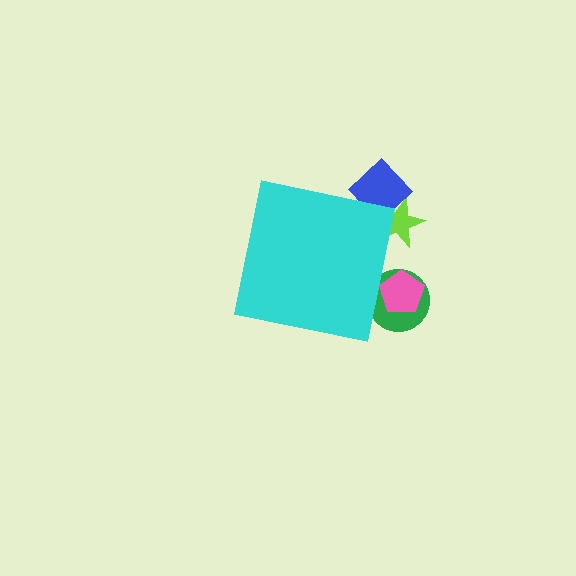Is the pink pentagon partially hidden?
Yes, the pink pentagon is partially hidden behind the cyan square.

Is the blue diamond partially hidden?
Yes, the blue diamond is partially hidden behind the cyan square.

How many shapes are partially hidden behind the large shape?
4 shapes are partially hidden.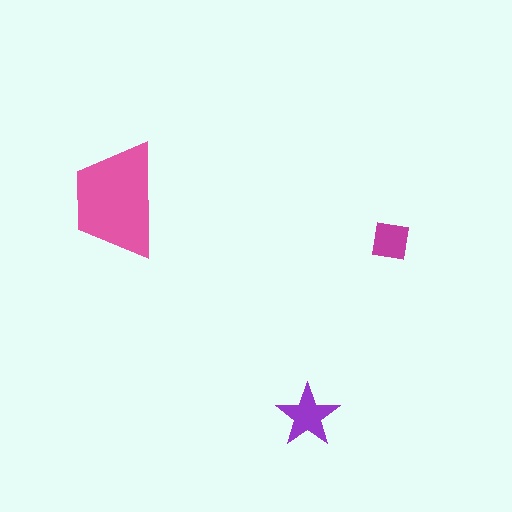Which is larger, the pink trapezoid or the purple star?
The pink trapezoid.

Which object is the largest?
The pink trapezoid.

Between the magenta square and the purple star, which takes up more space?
The purple star.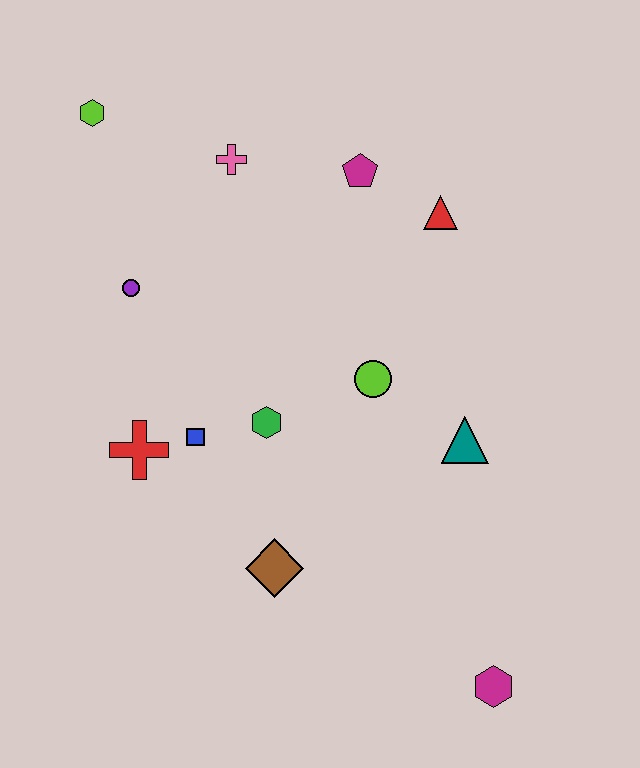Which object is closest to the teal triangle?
The lime circle is closest to the teal triangle.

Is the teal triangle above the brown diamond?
Yes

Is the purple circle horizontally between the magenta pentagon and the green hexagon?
No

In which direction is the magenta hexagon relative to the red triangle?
The magenta hexagon is below the red triangle.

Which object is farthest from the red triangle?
The magenta hexagon is farthest from the red triangle.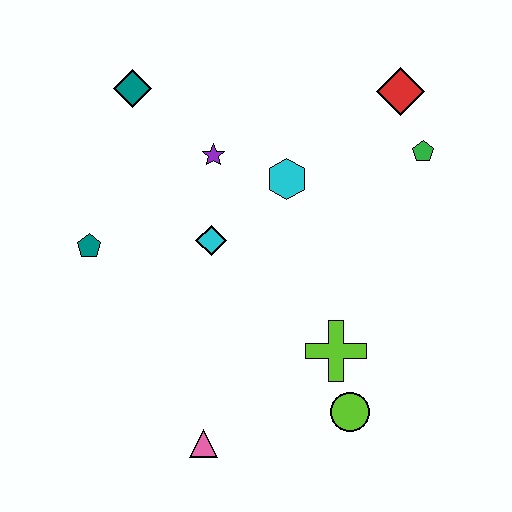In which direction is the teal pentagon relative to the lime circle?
The teal pentagon is to the left of the lime circle.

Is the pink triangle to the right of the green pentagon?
No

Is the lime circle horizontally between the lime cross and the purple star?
No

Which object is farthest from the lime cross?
The teal diamond is farthest from the lime cross.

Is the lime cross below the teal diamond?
Yes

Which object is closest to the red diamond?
The green pentagon is closest to the red diamond.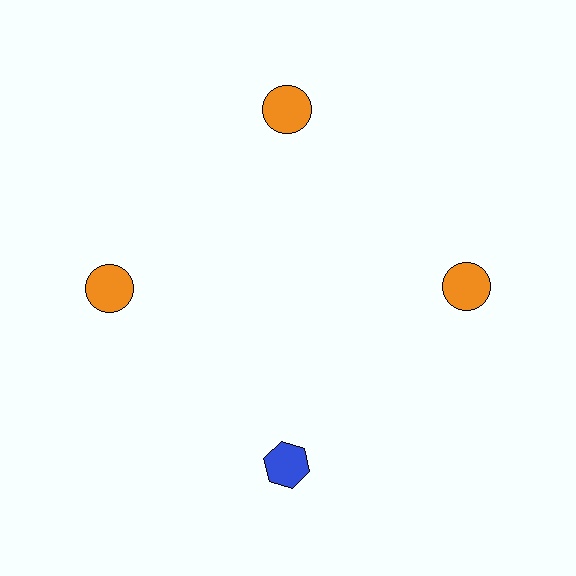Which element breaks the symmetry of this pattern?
The blue hexagon at roughly the 6 o'clock position breaks the symmetry. All other shapes are orange circles.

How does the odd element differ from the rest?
It differs in both color (blue instead of orange) and shape (hexagon instead of circle).